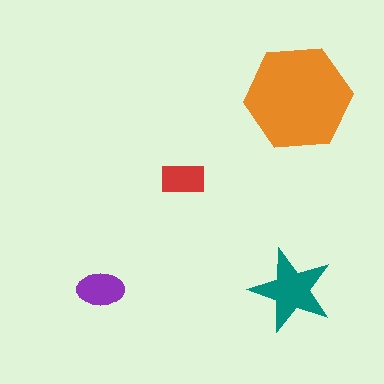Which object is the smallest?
The red rectangle.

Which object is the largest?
The orange hexagon.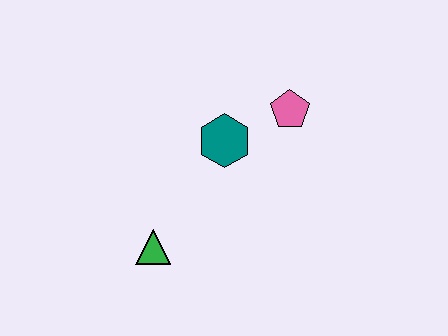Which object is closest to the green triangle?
The teal hexagon is closest to the green triangle.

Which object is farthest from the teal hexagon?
The green triangle is farthest from the teal hexagon.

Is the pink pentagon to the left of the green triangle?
No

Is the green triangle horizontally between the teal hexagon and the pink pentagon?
No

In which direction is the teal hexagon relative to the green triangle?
The teal hexagon is above the green triangle.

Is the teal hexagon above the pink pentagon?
No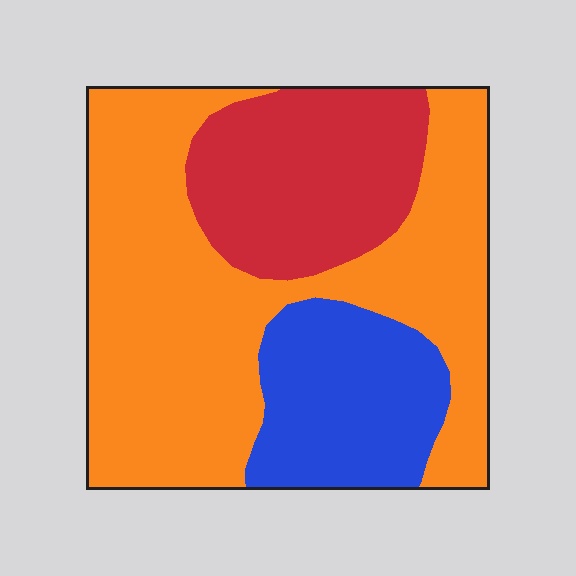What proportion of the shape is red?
Red takes up less than a quarter of the shape.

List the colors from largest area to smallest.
From largest to smallest: orange, red, blue.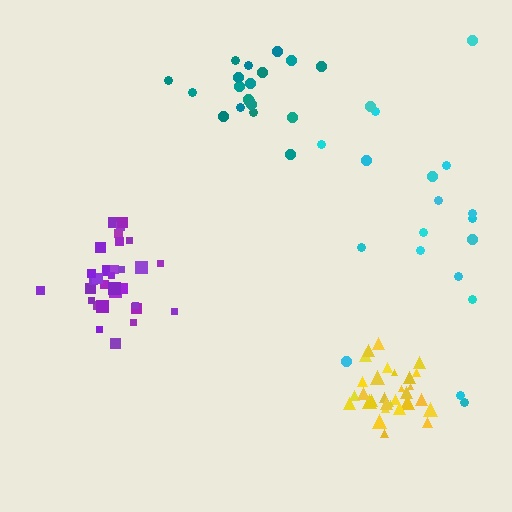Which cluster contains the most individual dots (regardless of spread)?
Purple (31).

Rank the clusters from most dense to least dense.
yellow, purple, teal, cyan.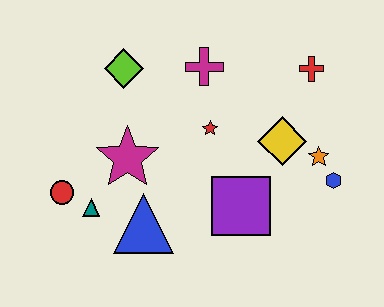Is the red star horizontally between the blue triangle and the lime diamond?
No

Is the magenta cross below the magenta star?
No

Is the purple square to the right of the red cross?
No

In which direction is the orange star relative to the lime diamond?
The orange star is to the right of the lime diamond.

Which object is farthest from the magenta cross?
The red circle is farthest from the magenta cross.